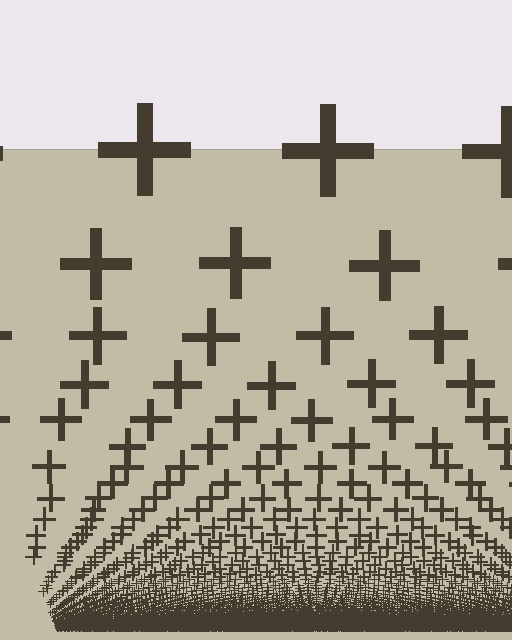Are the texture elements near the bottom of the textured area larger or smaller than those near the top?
Smaller. The gradient is inverted — elements near the bottom are smaller and denser.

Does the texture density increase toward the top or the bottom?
Density increases toward the bottom.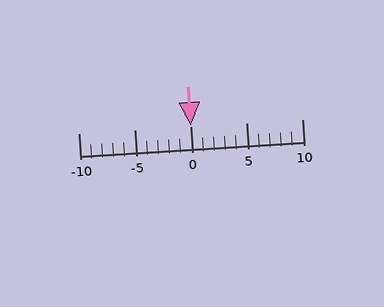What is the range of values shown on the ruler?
The ruler shows values from -10 to 10.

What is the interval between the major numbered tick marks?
The major tick marks are spaced 5 units apart.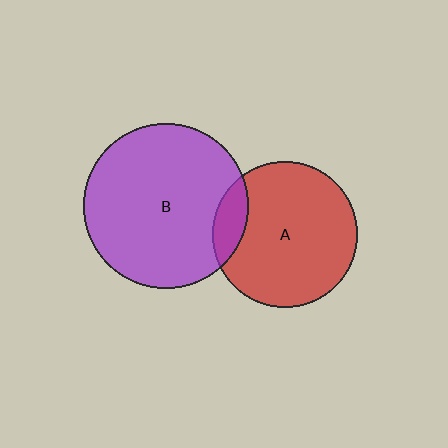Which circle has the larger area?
Circle B (purple).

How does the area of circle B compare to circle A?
Approximately 1.3 times.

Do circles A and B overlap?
Yes.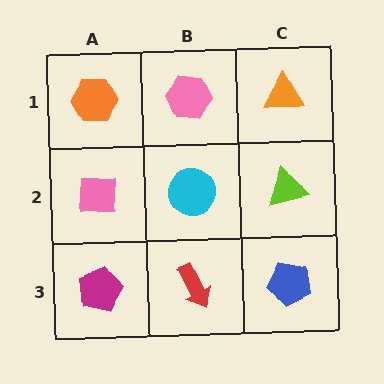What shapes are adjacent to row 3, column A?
A pink square (row 2, column A), a red arrow (row 3, column B).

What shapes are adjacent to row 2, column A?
An orange hexagon (row 1, column A), a magenta pentagon (row 3, column A), a cyan circle (row 2, column B).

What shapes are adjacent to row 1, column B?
A cyan circle (row 2, column B), an orange hexagon (row 1, column A), an orange triangle (row 1, column C).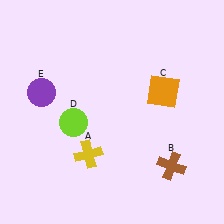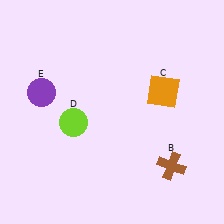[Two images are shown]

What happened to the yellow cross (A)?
The yellow cross (A) was removed in Image 2. It was in the bottom-left area of Image 1.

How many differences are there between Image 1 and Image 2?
There is 1 difference between the two images.